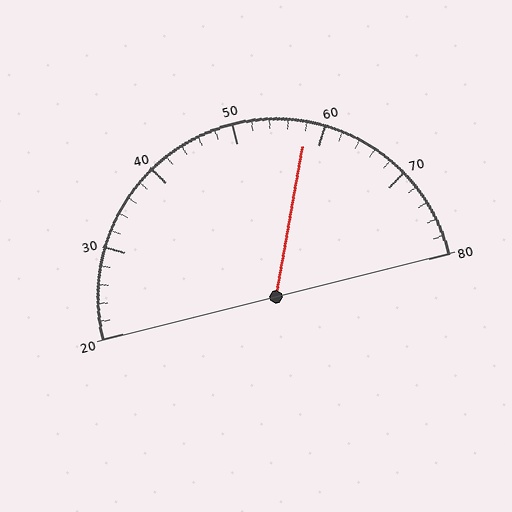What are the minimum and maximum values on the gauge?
The gauge ranges from 20 to 80.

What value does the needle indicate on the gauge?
The needle indicates approximately 58.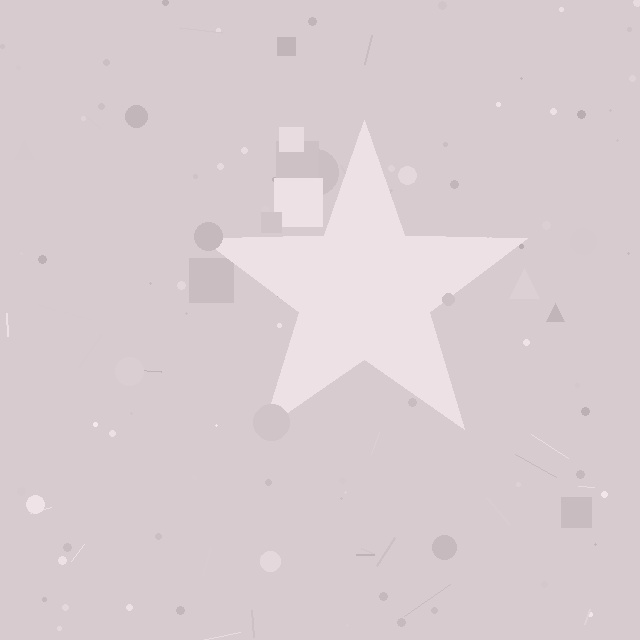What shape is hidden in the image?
A star is hidden in the image.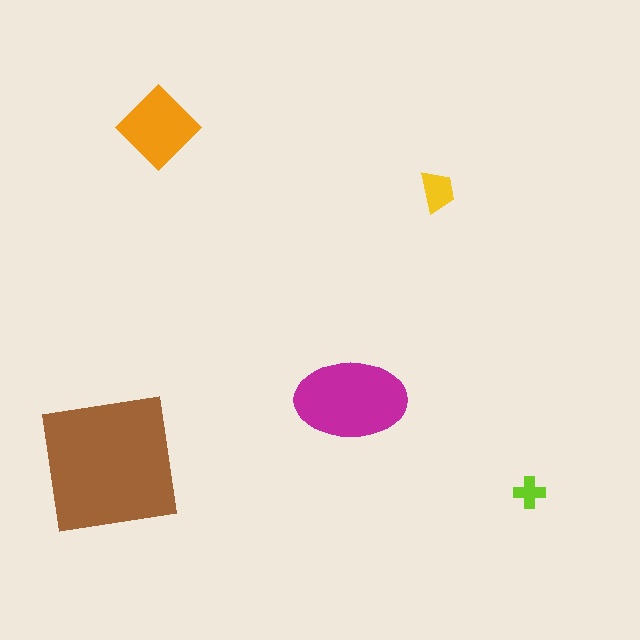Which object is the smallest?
The lime cross.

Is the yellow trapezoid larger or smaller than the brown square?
Smaller.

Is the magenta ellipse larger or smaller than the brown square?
Smaller.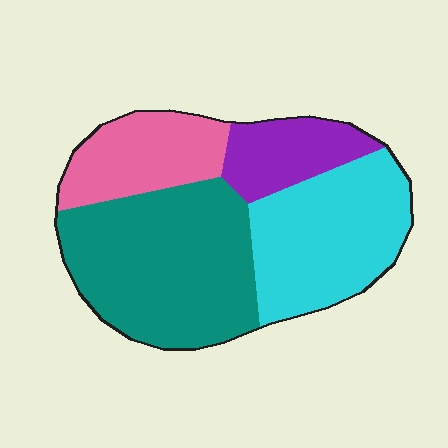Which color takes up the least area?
Purple, at roughly 15%.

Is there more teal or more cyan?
Teal.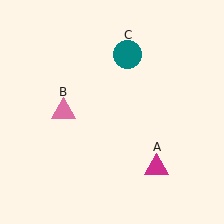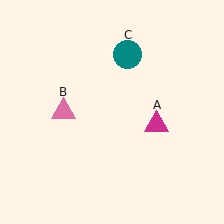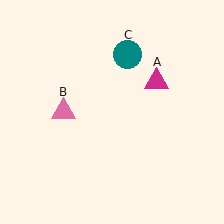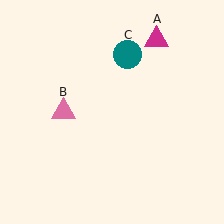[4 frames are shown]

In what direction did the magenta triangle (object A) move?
The magenta triangle (object A) moved up.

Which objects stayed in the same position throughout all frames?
Pink triangle (object B) and teal circle (object C) remained stationary.